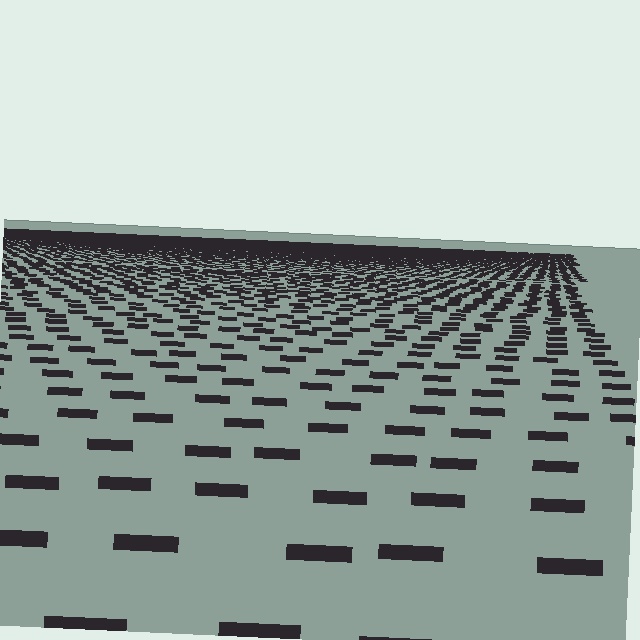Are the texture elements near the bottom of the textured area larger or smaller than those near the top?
Larger. Near the bottom, elements are closer to the viewer and appear at a bigger on-screen size.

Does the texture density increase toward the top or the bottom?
Density increases toward the top.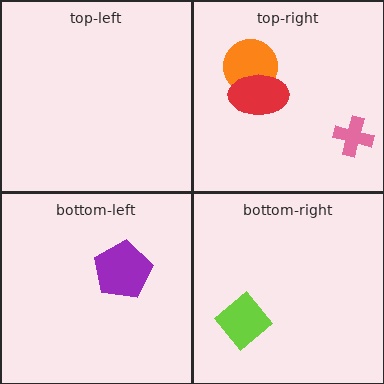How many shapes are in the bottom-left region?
1.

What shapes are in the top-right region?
The orange circle, the red ellipse, the pink cross.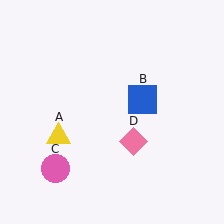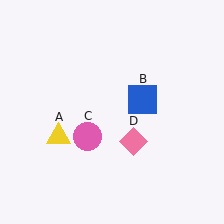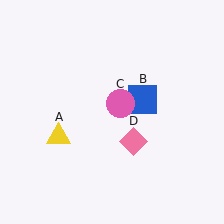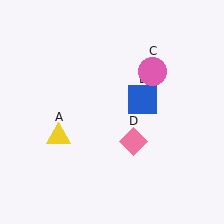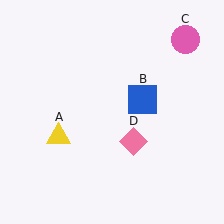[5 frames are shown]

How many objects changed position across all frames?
1 object changed position: pink circle (object C).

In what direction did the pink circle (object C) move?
The pink circle (object C) moved up and to the right.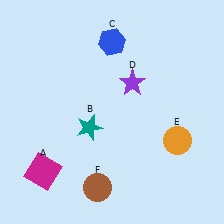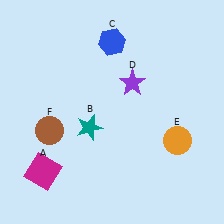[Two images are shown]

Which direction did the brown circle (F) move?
The brown circle (F) moved up.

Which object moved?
The brown circle (F) moved up.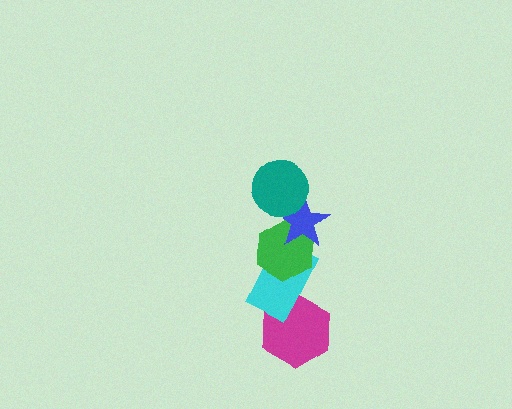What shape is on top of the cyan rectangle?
The green hexagon is on top of the cyan rectangle.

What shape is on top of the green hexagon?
The blue star is on top of the green hexagon.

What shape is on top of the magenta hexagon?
The cyan rectangle is on top of the magenta hexagon.